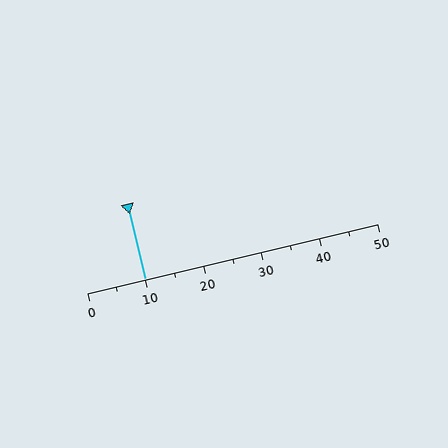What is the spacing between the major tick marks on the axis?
The major ticks are spaced 10 apart.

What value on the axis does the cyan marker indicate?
The marker indicates approximately 10.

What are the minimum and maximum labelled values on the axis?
The axis runs from 0 to 50.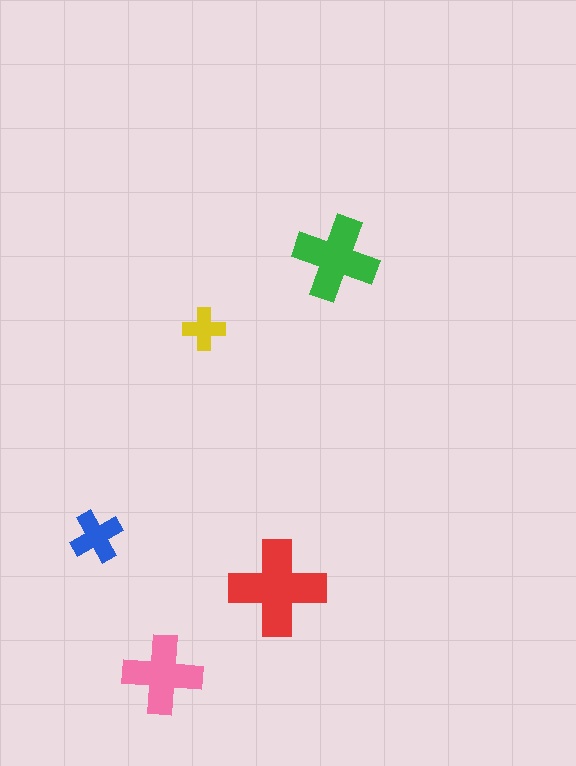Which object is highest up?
The green cross is topmost.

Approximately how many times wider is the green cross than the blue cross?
About 1.5 times wider.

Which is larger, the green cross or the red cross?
The red one.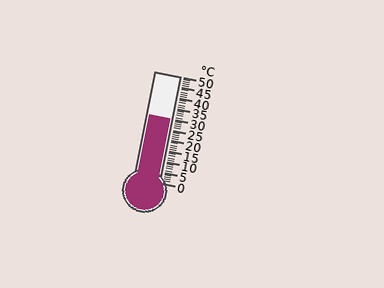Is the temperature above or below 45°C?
The temperature is below 45°C.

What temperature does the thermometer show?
The thermometer shows approximately 30°C.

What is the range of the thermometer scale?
The thermometer scale ranges from 0°C to 50°C.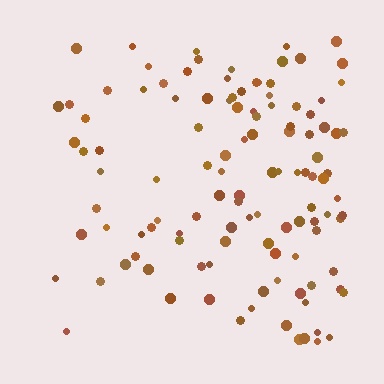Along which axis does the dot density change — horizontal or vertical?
Horizontal.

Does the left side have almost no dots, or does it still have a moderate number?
Still a moderate number, just noticeably fewer than the right.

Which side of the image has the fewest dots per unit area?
The left.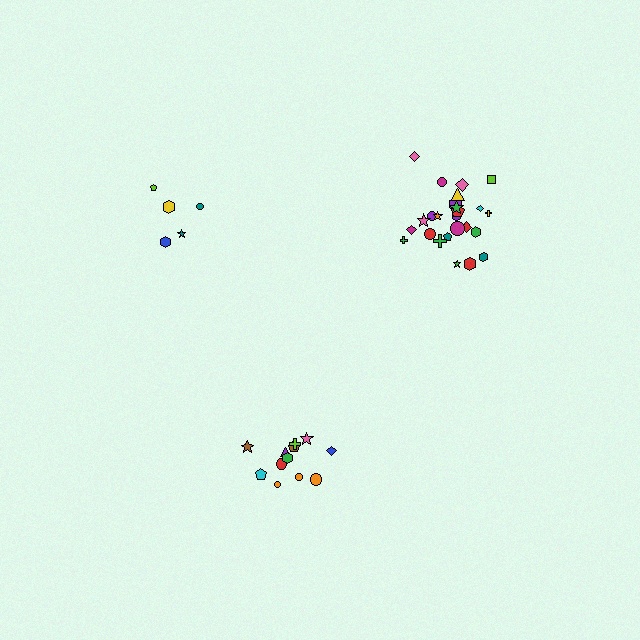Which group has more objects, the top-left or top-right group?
The top-right group.